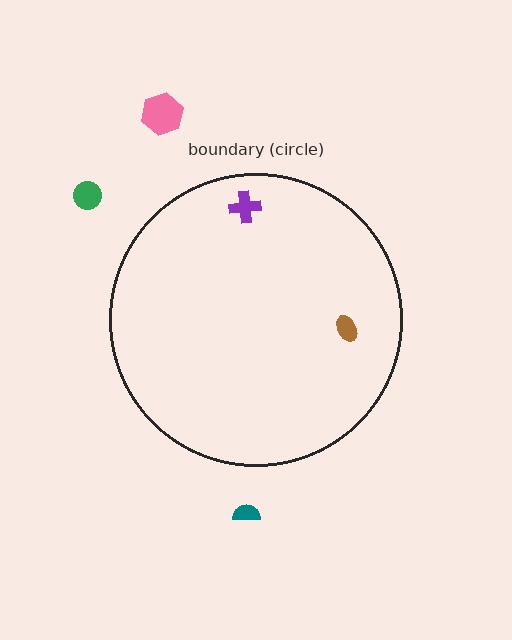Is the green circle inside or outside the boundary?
Outside.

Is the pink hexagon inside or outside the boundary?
Outside.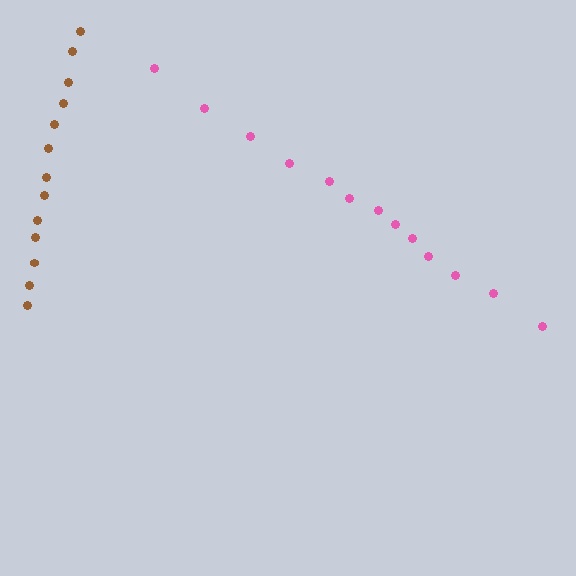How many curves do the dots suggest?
There are 2 distinct paths.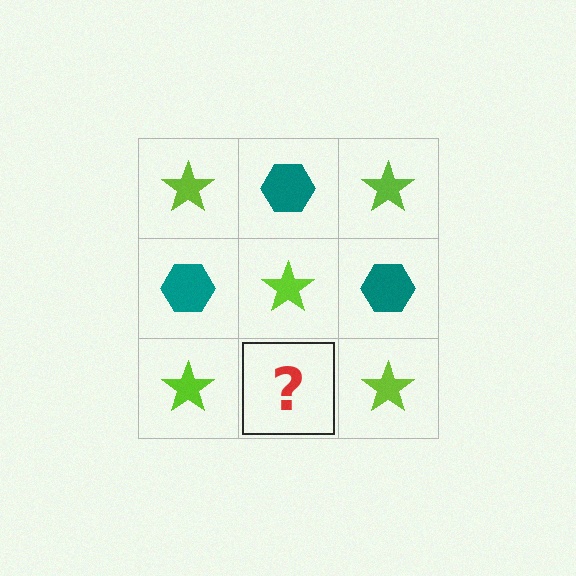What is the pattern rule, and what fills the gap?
The rule is that it alternates lime star and teal hexagon in a checkerboard pattern. The gap should be filled with a teal hexagon.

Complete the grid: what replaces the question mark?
The question mark should be replaced with a teal hexagon.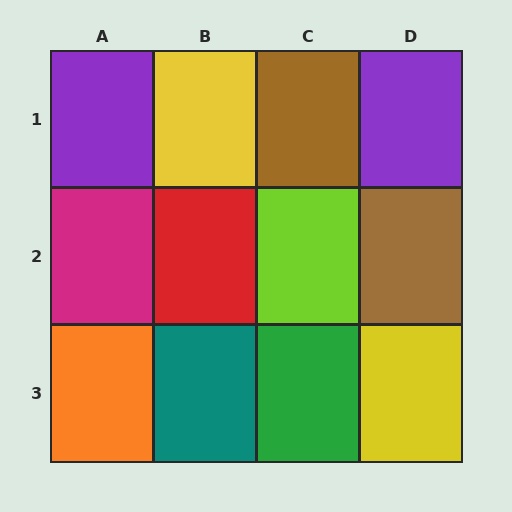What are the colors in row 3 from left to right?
Orange, teal, green, yellow.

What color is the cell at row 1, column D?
Purple.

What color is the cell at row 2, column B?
Red.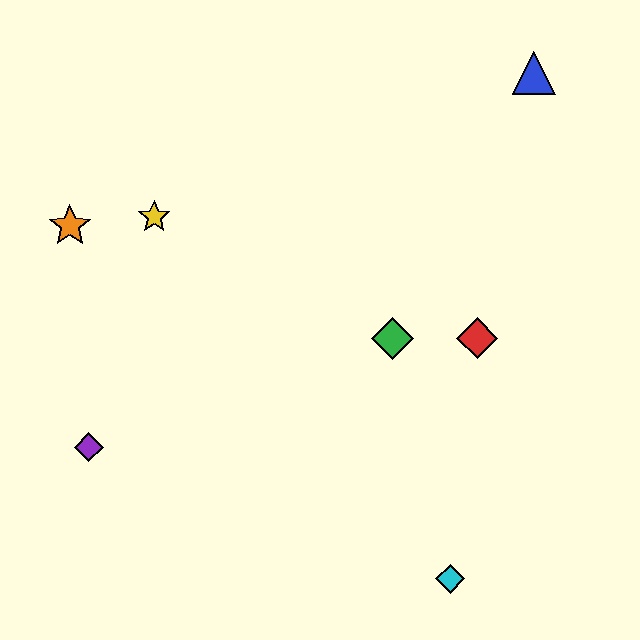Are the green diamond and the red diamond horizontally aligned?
Yes, both are at y≈338.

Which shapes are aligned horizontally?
The red diamond, the green diamond are aligned horizontally.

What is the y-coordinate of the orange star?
The orange star is at y≈226.